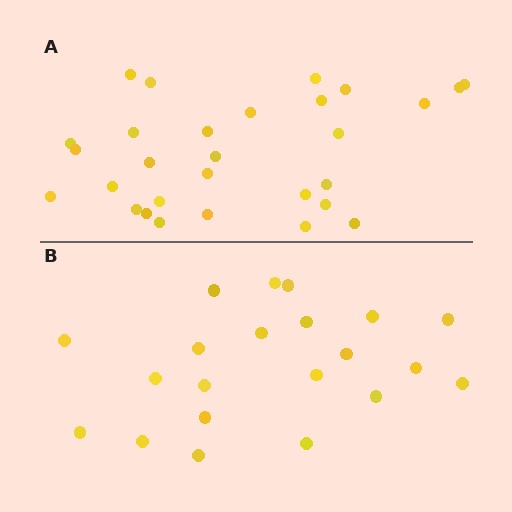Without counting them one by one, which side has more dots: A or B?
Region A (the top region) has more dots.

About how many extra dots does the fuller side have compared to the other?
Region A has roughly 8 or so more dots than region B.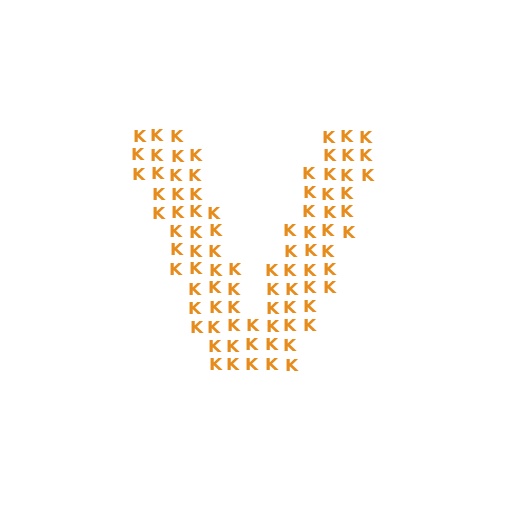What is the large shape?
The large shape is the letter V.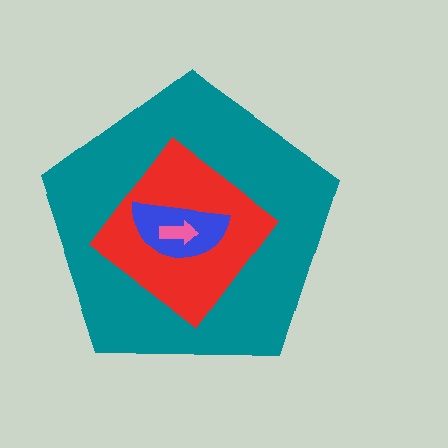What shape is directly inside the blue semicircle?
The pink arrow.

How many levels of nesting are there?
4.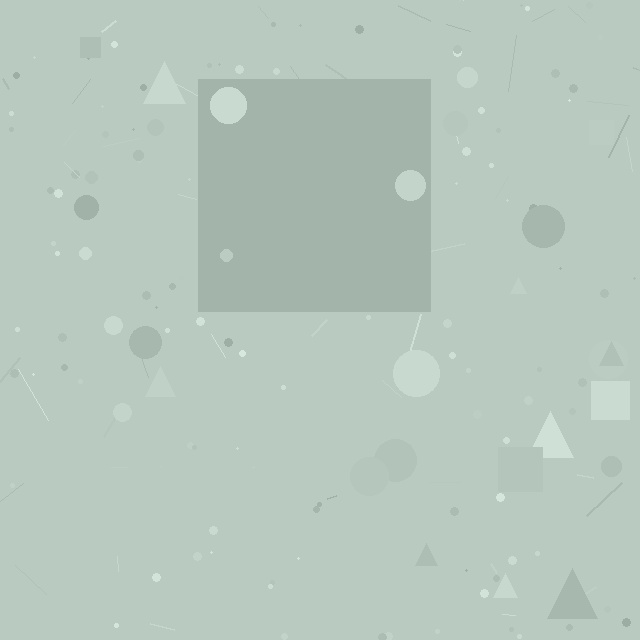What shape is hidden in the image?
A square is hidden in the image.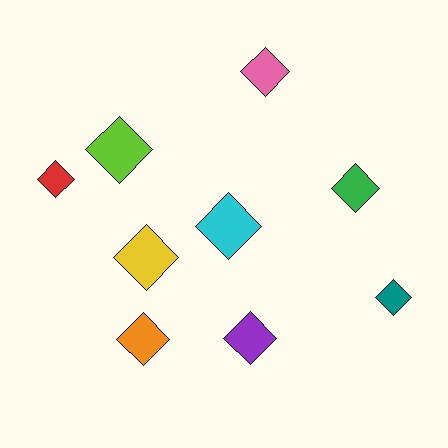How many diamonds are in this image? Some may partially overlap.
There are 9 diamonds.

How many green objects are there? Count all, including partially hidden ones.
There is 1 green object.